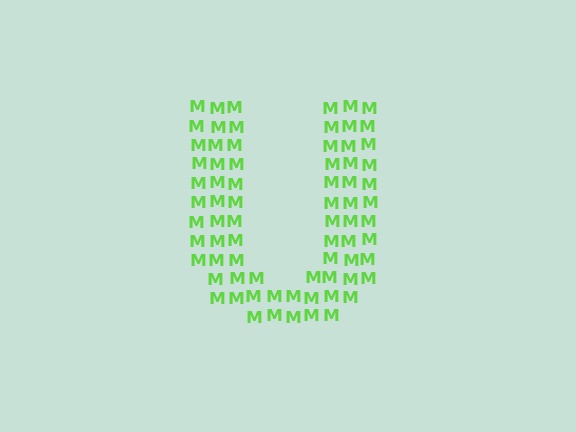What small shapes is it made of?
It is made of small letter M's.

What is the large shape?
The large shape is the letter U.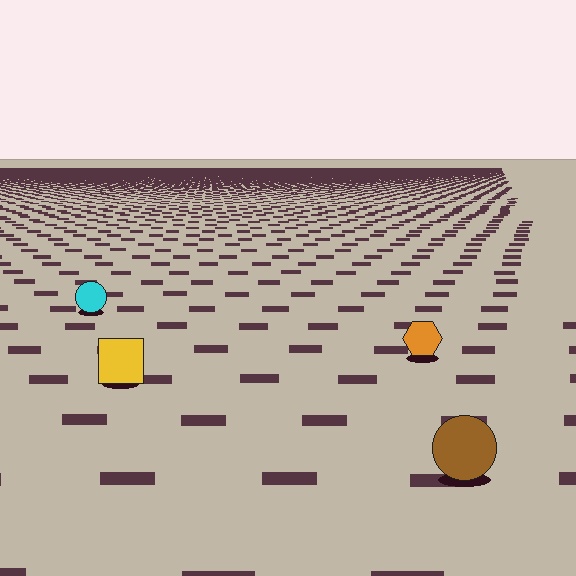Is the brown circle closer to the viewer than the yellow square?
Yes. The brown circle is closer — you can tell from the texture gradient: the ground texture is coarser near it.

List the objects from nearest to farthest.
From nearest to farthest: the brown circle, the yellow square, the orange hexagon, the cyan circle.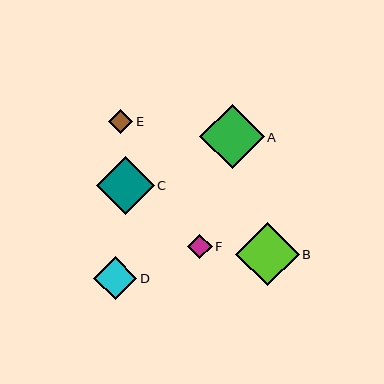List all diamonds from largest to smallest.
From largest to smallest: A, B, C, D, F, E.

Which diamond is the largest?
Diamond A is the largest with a size of approximately 64 pixels.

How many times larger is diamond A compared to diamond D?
Diamond A is approximately 1.5 times the size of diamond D.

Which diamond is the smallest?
Diamond E is the smallest with a size of approximately 24 pixels.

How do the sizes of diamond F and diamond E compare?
Diamond F and diamond E are approximately the same size.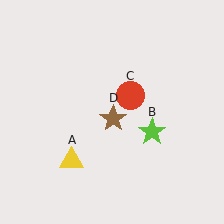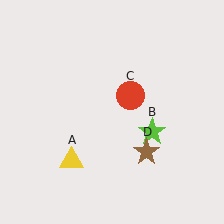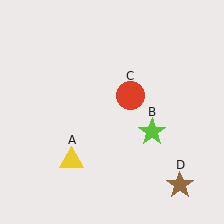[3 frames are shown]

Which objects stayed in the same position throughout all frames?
Yellow triangle (object A) and lime star (object B) and red circle (object C) remained stationary.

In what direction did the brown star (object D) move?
The brown star (object D) moved down and to the right.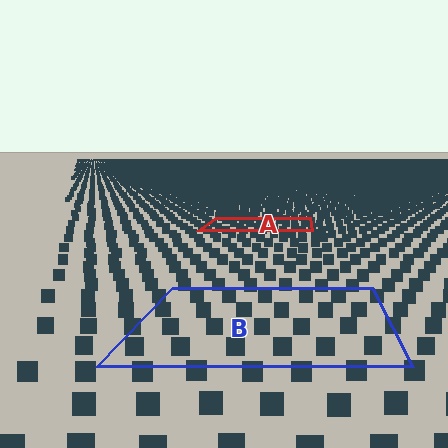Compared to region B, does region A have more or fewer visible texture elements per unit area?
Region A has more texture elements per unit area — they are packed more densely because it is farther away.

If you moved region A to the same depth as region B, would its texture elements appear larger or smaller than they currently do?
They would appear larger. At a closer depth, the same texture elements are projected at a bigger on-screen size.